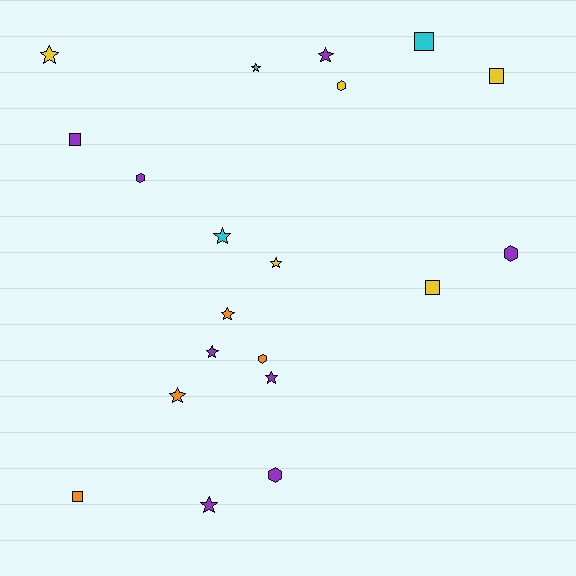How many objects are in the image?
There are 20 objects.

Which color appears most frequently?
Purple, with 8 objects.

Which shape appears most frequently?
Star, with 10 objects.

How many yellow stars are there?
There are 2 yellow stars.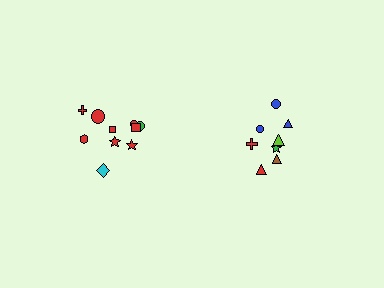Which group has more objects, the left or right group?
The left group.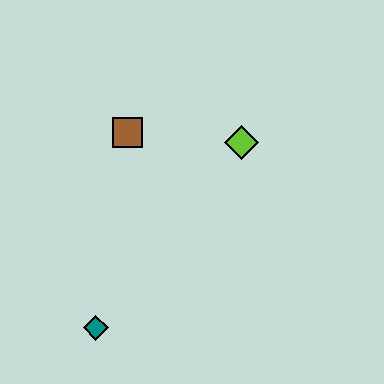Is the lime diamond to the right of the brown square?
Yes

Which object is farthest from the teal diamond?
The lime diamond is farthest from the teal diamond.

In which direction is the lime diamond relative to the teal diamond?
The lime diamond is above the teal diamond.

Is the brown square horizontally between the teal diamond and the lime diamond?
Yes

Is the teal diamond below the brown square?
Yes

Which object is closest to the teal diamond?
The brown square is closest to the teal diamond.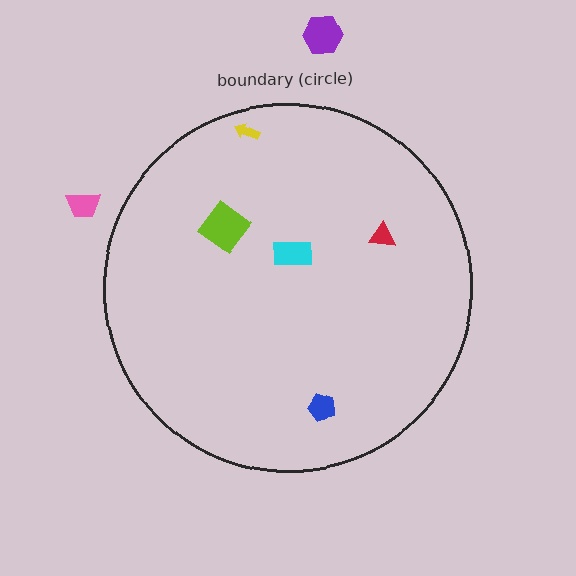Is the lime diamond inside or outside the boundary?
Inside.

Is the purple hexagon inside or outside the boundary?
Outside.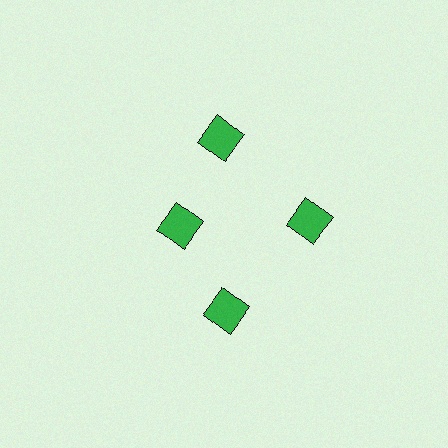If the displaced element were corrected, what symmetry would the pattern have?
It would have 4-fold rotational symmetry — the pattern would map onto itself every 90 degrees.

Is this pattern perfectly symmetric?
No. The 4 green diamonds are arranged in a ring, but one element near the 9 o'clock position is pulled inward toward the center, breaking the 4-fold rotational symmetry.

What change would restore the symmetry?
The symmetry would be restored by moving it outward, back onto the ring so that all 4 diamonds sit at equal angles and equal distance from the center.